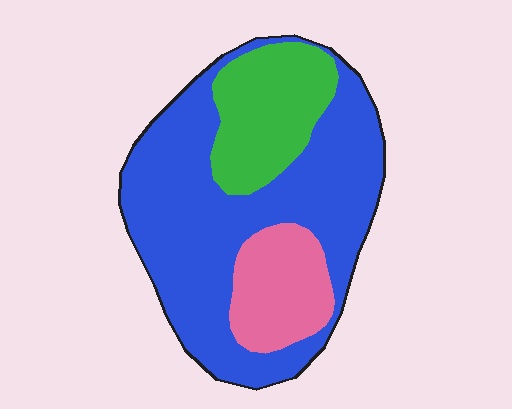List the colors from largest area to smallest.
From largest to smallest: blue, green, pink.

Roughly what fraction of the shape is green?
Green takes up about one fifth (1/5) of the shape.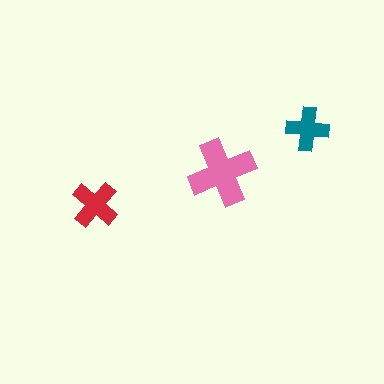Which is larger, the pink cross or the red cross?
The pink one.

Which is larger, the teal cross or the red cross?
The red one.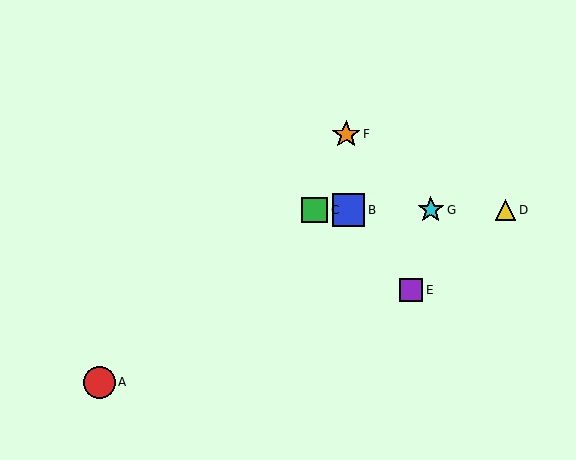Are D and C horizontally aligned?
Yes, both are at y≈210.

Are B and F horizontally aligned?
No, B is at y≈210 and F is at y≈134.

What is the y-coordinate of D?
Object D is at y≈210.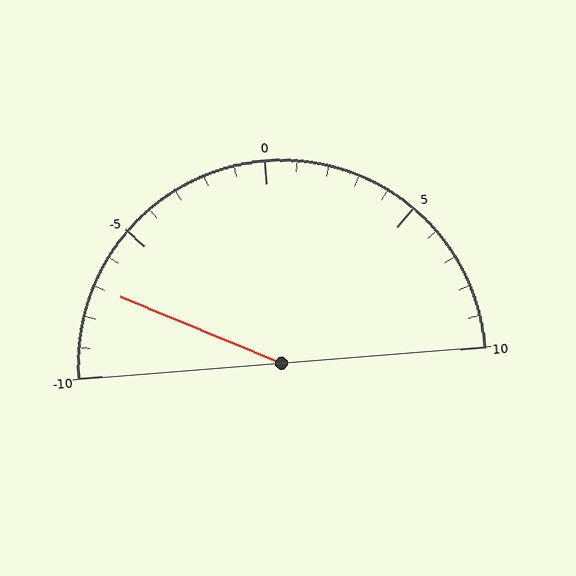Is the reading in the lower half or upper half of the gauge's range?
The reading is in the lower half of the range (-10 to 10).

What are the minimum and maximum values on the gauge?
The gauge ranges from -10 to 10.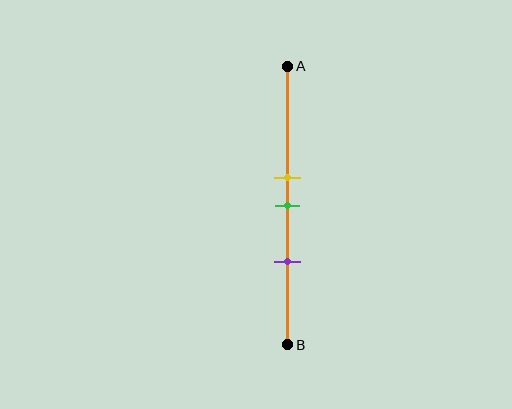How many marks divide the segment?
There are 3 marks dividing the segment.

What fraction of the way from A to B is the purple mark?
The purple mark is approximately 70% (0.7) of the way from A to B.